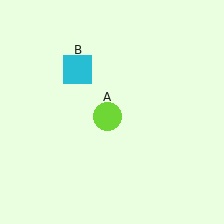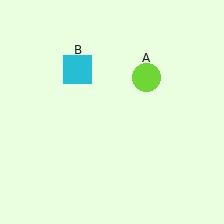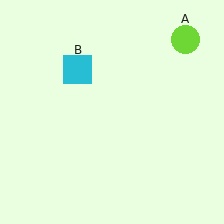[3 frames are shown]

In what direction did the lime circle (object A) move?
The lime circle (object A) moved up and to the right.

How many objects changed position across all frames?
1 object changed position: lime circle (object A).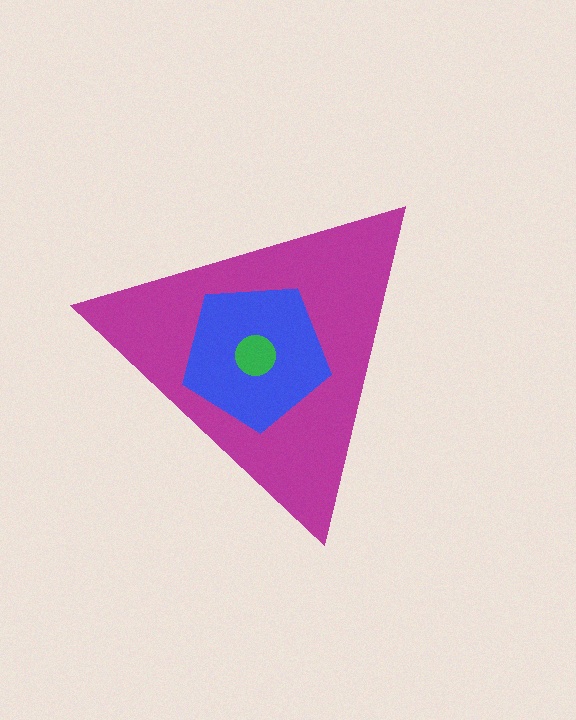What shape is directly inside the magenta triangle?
The blue pentagon.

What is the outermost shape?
The magenta triangle.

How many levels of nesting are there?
3.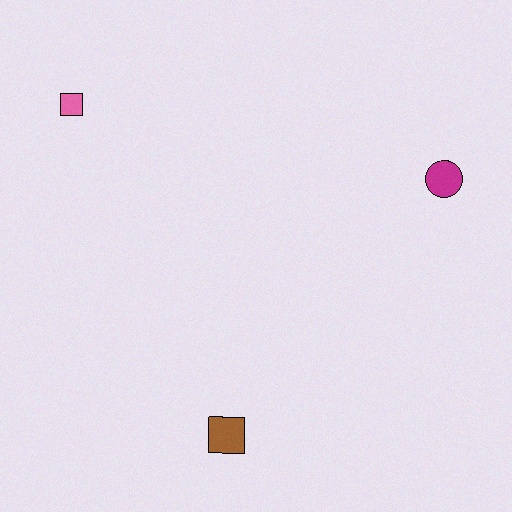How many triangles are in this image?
There are no triangles.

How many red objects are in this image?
There are no red objects.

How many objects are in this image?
There are 3 objects.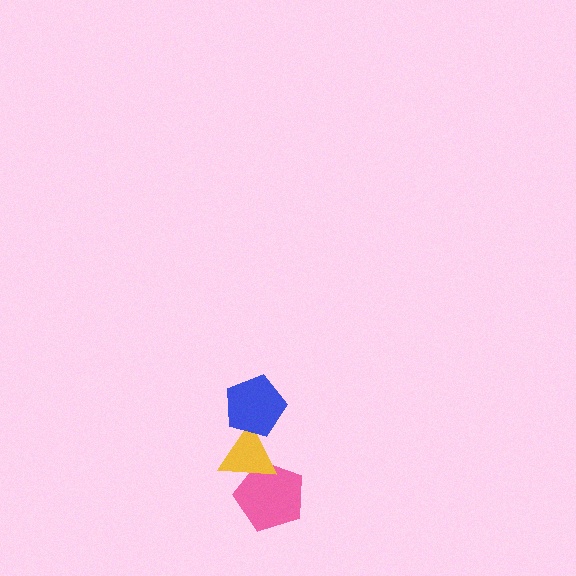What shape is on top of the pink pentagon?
The yellow triangle is on top of the pink pentagon.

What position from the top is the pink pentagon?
The pink pentagon is 3rd from the top.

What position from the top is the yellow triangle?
The yellow triangle is 2nd from the top.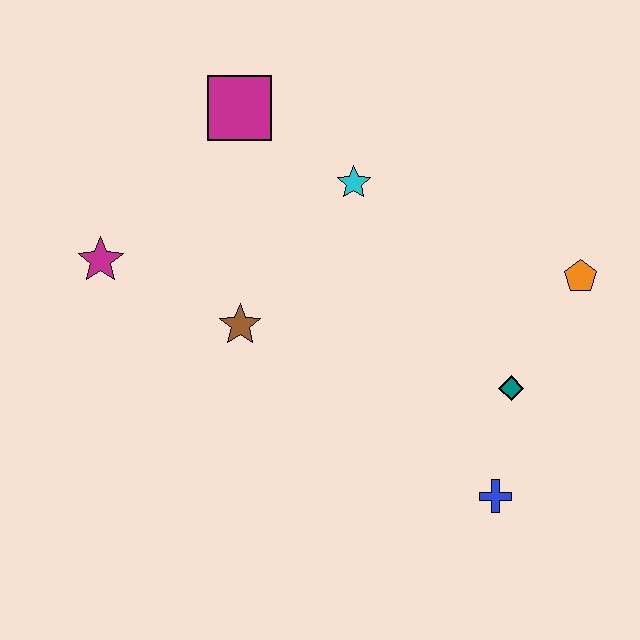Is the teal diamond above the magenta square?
No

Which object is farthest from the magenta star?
The orange pentagon is farthest from the magenta star.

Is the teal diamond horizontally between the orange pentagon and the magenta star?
Yes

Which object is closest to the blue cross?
The teal diamond is closest to the blue cross.